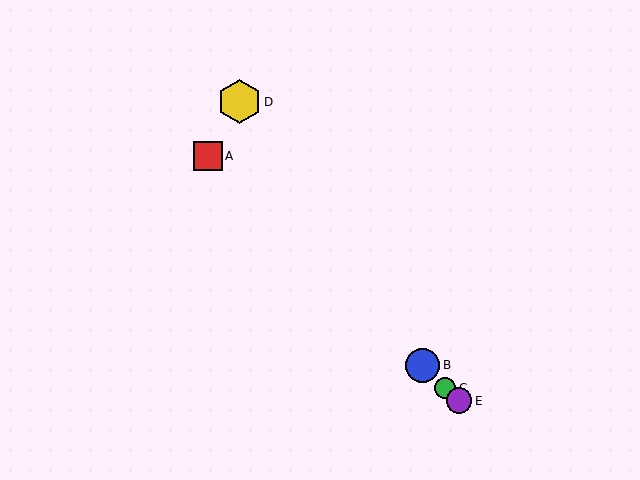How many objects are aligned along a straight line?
4 objects (A, B, C, E) are aligned along a straight line.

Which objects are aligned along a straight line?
Objects A, B, C, E are aligned along a straight line.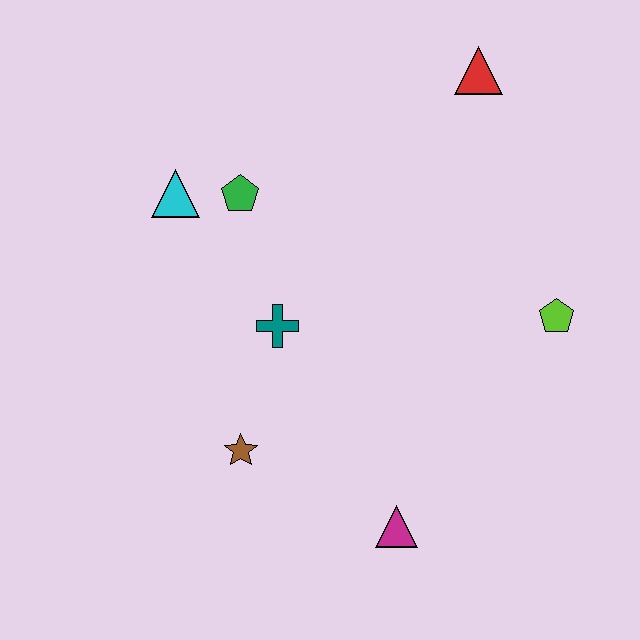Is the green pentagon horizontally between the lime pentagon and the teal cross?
No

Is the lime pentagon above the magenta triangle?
Yes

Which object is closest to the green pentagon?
The cyan triangle is closest to the green pentagon.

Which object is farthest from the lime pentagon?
The cyan triangle is farthest from the lime pentagon.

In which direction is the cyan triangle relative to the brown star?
The cyan triangle is above the brown star.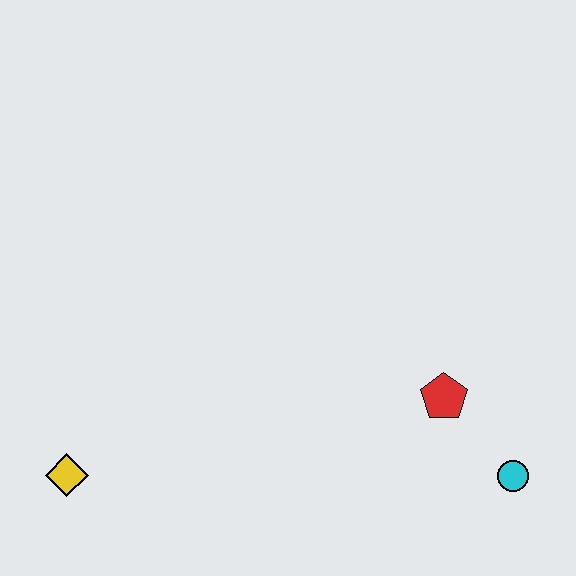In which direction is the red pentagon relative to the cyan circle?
The red pentagon is above the cyan circle.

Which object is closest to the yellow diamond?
The red pentagon is closest to the yellow diamond.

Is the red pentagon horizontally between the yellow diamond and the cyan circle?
Yes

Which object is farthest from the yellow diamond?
The cyan circle is farthest from the yellow diamond.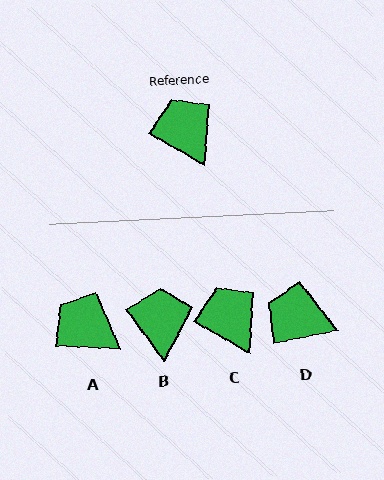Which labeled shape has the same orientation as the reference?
C.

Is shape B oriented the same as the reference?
No, it is off by about 24 degrees.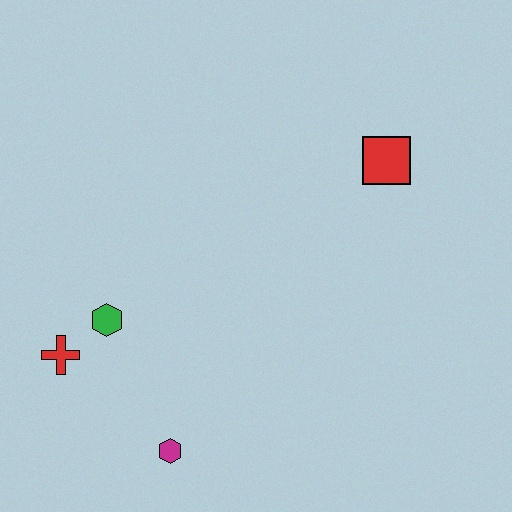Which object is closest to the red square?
The green hexagon is closest to the red square.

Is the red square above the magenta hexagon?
Yes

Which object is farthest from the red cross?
The red square is farthest from the red cross.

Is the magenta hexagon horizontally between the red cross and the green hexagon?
No